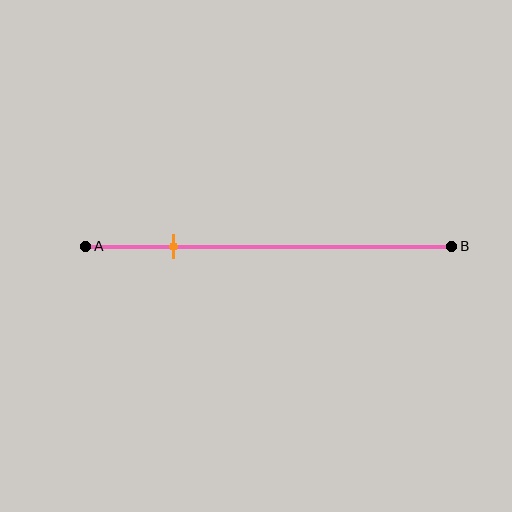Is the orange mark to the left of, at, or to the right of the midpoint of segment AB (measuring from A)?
The orange mark is to the left of the midpoint of segment AB.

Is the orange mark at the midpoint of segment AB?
No, the mark is at about 25% from A, not at the 50% midpoint.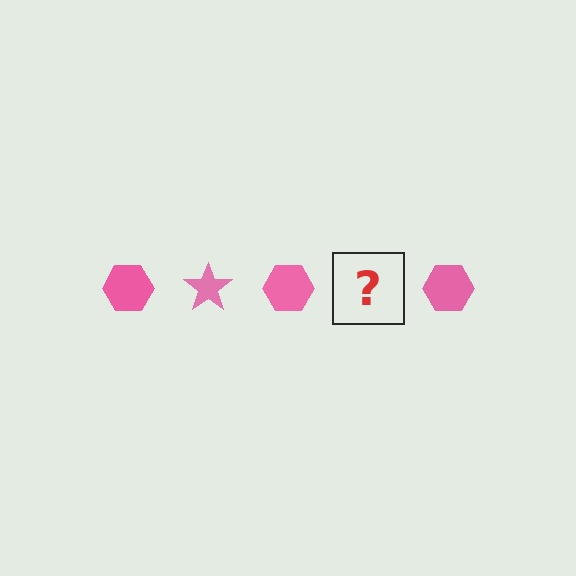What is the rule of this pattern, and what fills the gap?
The rule is that the pattern cycles through hexagon, star shapes in pink. The gap should be filled with a pink star.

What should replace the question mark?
The question mark should be replaced with a pink star.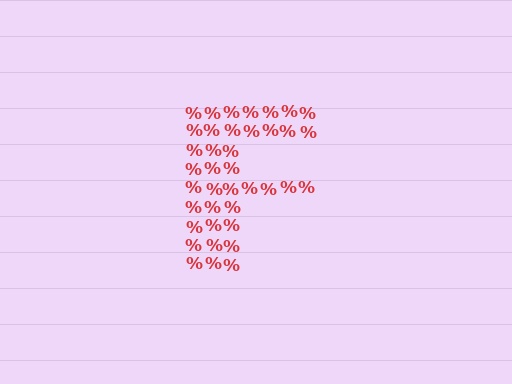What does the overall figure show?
The overall figure shows the letter F.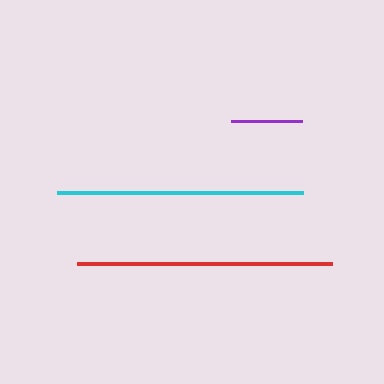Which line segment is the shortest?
The purple line is the shortest at approximately 71 pixels.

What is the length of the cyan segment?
The cyan segment is approximately 246 pixels long.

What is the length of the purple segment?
The purple segment is approximately 71 pixels long.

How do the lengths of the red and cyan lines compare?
The red and cyan lines are approximately the same length.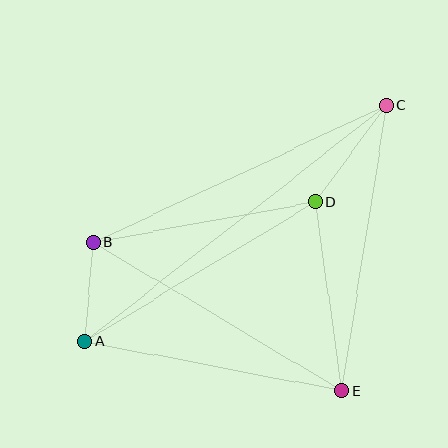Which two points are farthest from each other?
Points A and C are farthest from each other.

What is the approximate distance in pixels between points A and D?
The distance between A and D is approximately 269 pixels.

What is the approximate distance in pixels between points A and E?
The distance between A and E is approximately 262 pixels.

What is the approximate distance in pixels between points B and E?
The distance between B and E is approximately 290 pixels.